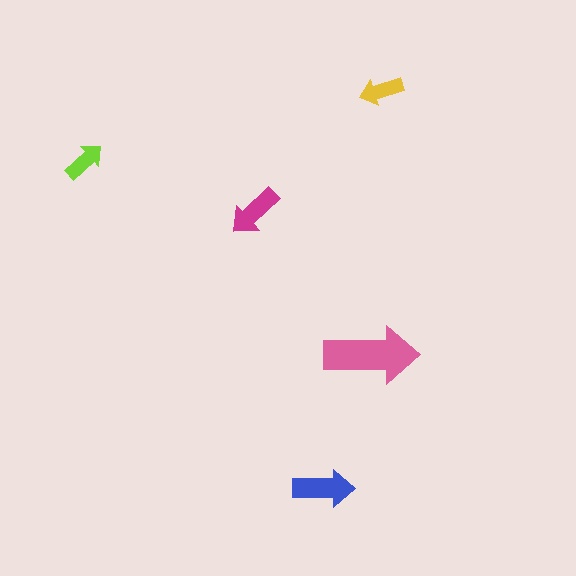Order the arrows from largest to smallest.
the pink one, the blue one, the magenta one, the yellow one, the lime one.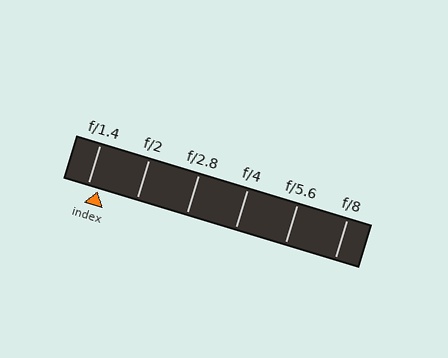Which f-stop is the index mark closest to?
The index mark is closest to f/1.4.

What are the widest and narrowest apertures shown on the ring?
The widest aperture shown is f/1.4 and the narrowest is f/8.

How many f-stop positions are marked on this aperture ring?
There are 6 f-stop positions marked.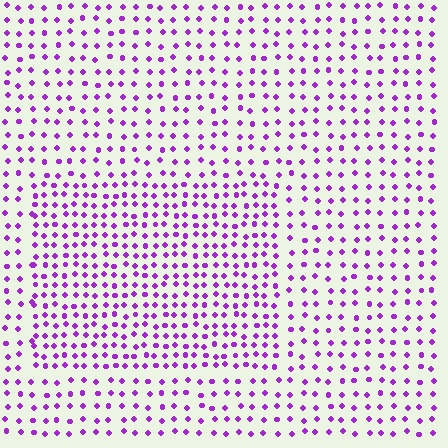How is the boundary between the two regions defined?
The boundary is defined by a change in element density (approximately 1.7x ratio). All elements are the same color, size, and shape.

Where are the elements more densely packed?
The elements are more densely packed inside the rectangle boundary.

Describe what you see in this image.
The image contains small purple elements arranged at two different densities. A rectangle-shaped region is visible where the elements are more densely packed than the surrounding area.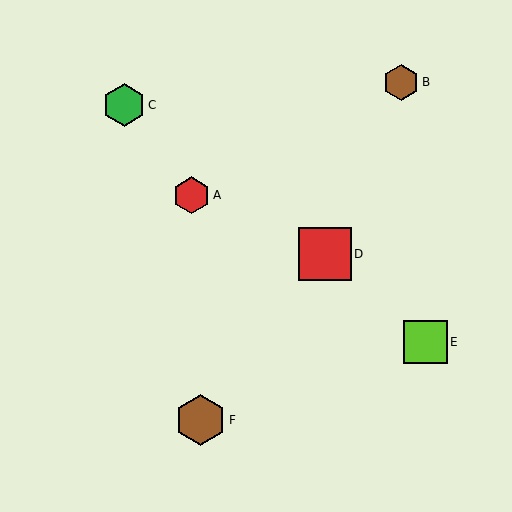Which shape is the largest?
The red square (labeled D) is the largest.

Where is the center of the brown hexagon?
The center of the brown hexagon is at (401, 82).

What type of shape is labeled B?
Shape B is a brown hexagon.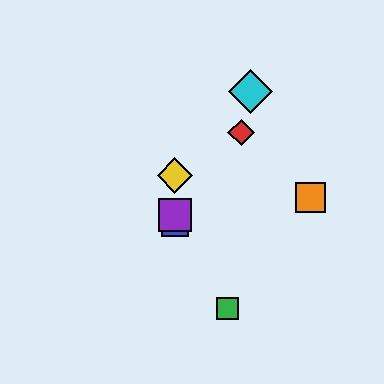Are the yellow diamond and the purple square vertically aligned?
Yes, both are at x≈175.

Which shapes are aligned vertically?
The blue square, the yellow diamond, the purple square are aligned vertically.